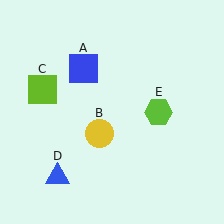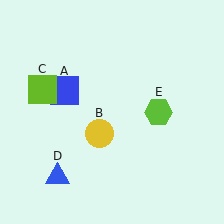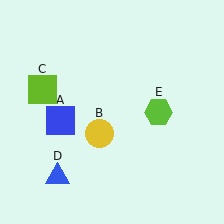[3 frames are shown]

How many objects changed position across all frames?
1 object changed position: blue square (object A).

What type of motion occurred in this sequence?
The blue square (object A) rotated counterclockwise around the center of the scene.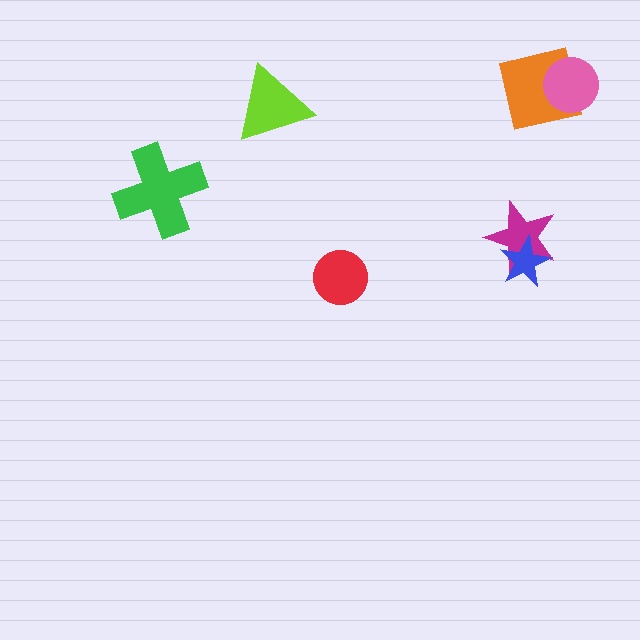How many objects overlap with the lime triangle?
0 objects overlap with the lime triangle.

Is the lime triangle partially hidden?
No, no other shape covers it.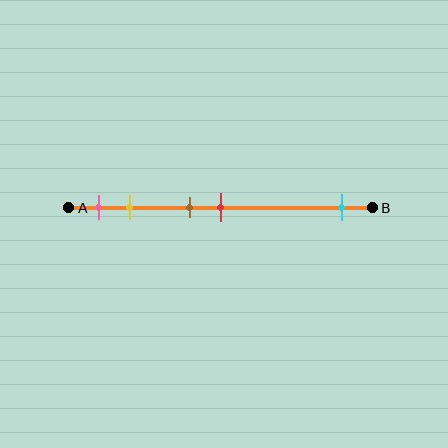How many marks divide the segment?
There are 5 marks dividing the segment.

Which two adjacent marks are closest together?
The brown and red marks are the closest adjacent pair.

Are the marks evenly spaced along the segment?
No, the marks are not evenly spaced.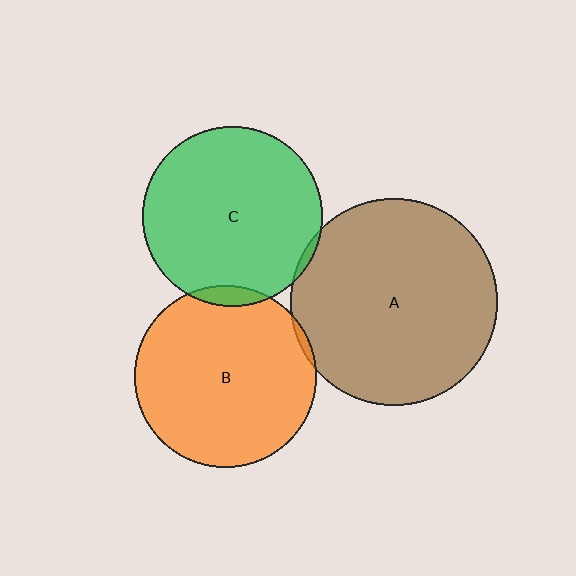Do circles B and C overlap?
Yes.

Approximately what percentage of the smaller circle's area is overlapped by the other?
Approximately 5%.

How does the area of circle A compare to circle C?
Approximately 1.3 times.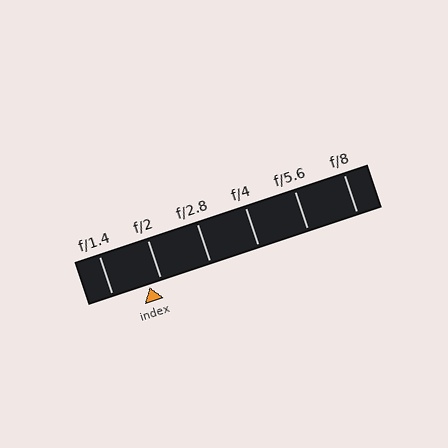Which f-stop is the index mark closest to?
The index mark is closest to f/2.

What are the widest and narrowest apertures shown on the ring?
The widest aperture shown is f/1.4 and the narrowest is f/8.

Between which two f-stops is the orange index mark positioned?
The index mark is between f/1.4 and f/2.